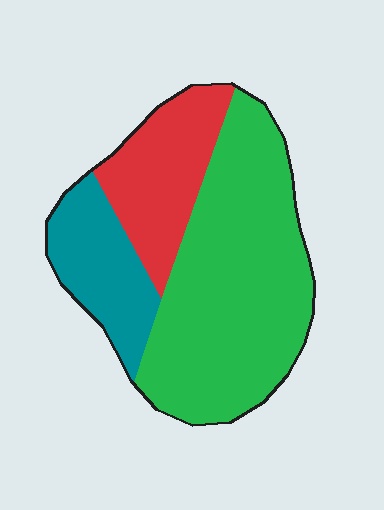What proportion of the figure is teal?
Teal covers around 20% of the figure.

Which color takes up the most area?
Green, at roughly 60%.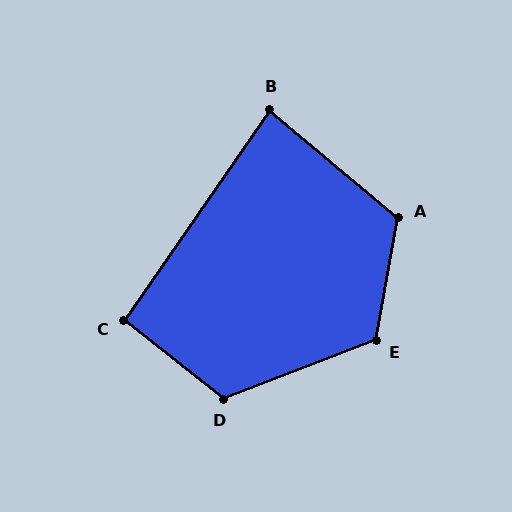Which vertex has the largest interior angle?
E, at approximately 121 degrees.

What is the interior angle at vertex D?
Approximately 120 degrees (obtuse).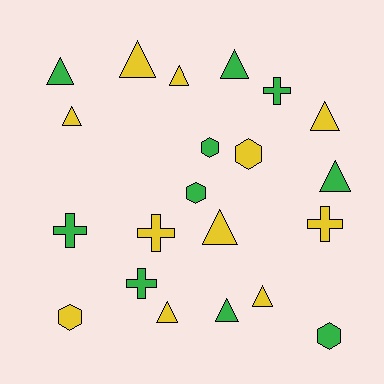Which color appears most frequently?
Yellow, with 11 objects.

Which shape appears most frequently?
Triangle, with 11 objects.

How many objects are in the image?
There are 21 objects.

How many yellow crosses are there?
There are 2 yellow crosses.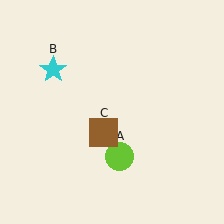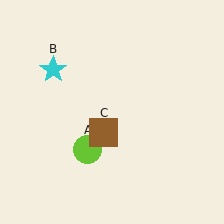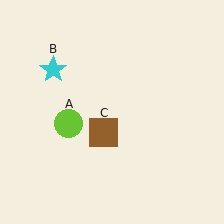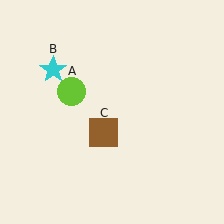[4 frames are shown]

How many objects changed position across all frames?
1 object changed position: lime circle (object A).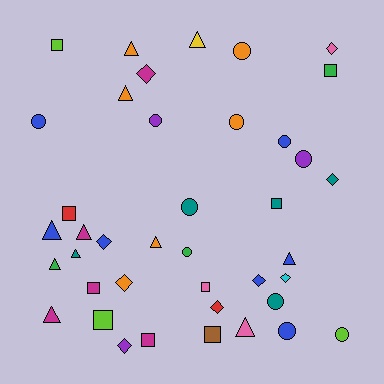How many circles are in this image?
There are 11 circles.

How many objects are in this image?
There are 40 objects.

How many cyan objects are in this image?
There is 1 cyan object.